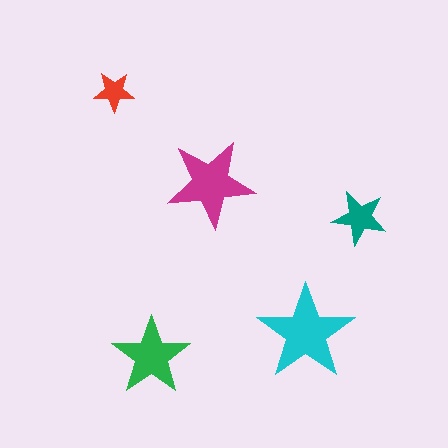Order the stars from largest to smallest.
the cyan one, the magenta one, the green one, the teal one, the red one.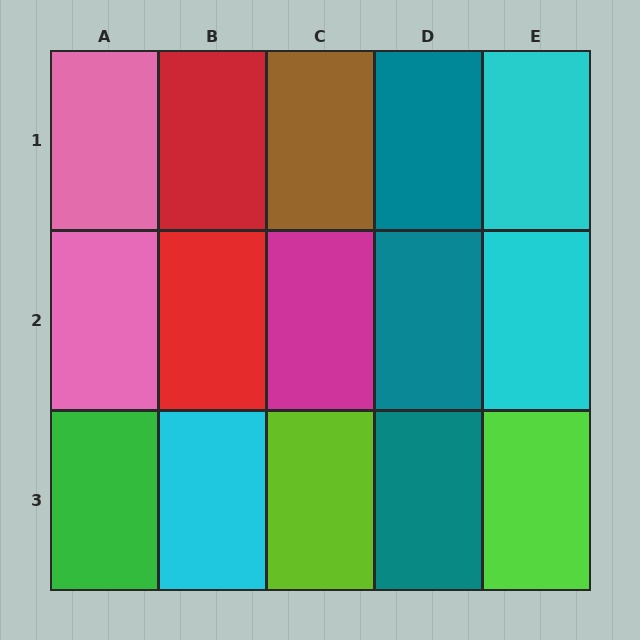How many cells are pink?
2 cells are pink.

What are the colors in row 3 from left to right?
Green, cyan, lime, teal, lime.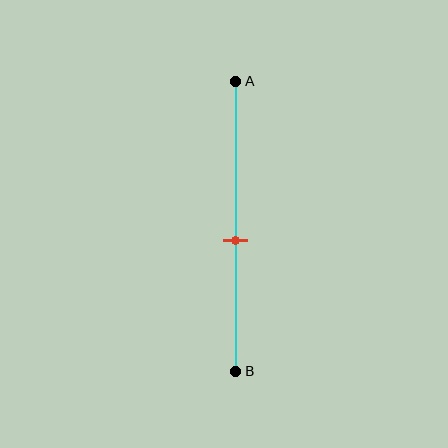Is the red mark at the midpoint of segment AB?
No, the mark is at about 55% from A, not at the 50% midpoint.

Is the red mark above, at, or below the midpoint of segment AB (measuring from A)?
The red mark is below the midpoint of segment AB.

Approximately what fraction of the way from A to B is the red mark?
The red mark is approximately 55% of the way from A to B.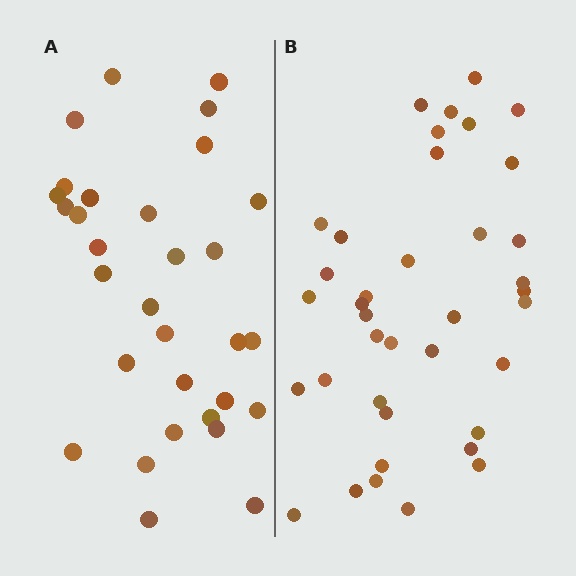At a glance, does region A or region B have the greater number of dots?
Region B (the right region) has more dots.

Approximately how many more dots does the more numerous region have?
Region B has roughly 8 or so more dots than region A.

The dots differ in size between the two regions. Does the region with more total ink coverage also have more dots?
No. Region A has more total ink coverage because its dots are larger, but region B actually contains more individual dots. Total area can be misleading — the number of items is what matters here.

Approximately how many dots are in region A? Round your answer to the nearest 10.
About 30 dots. (The exact count is 31, which rounds to 30.)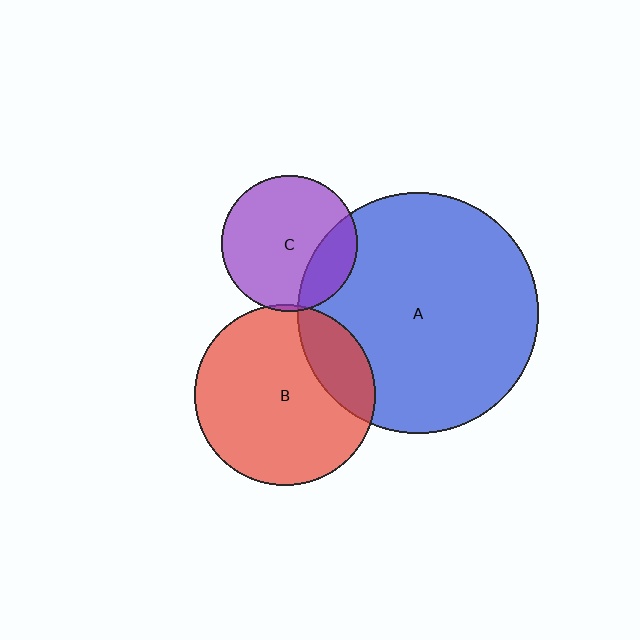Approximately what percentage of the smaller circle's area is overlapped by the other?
Approximately 5%.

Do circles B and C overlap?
Yes.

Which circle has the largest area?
Circle A (blue).